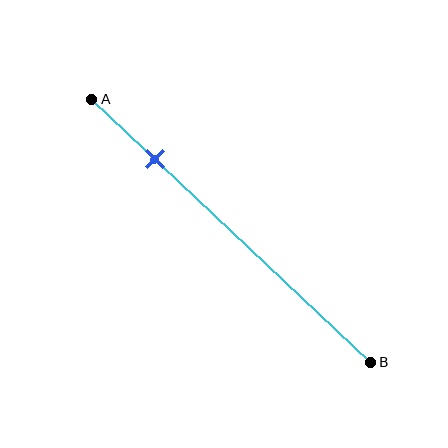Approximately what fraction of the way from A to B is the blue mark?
The blue mark is approximately 25% of the way from A to B.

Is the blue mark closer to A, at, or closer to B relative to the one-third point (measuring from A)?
The blue mark is closer to point A than the one-third point of segment AB.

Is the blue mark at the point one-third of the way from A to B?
No, the mark is at about 25% from A, not at the 33% one-third point.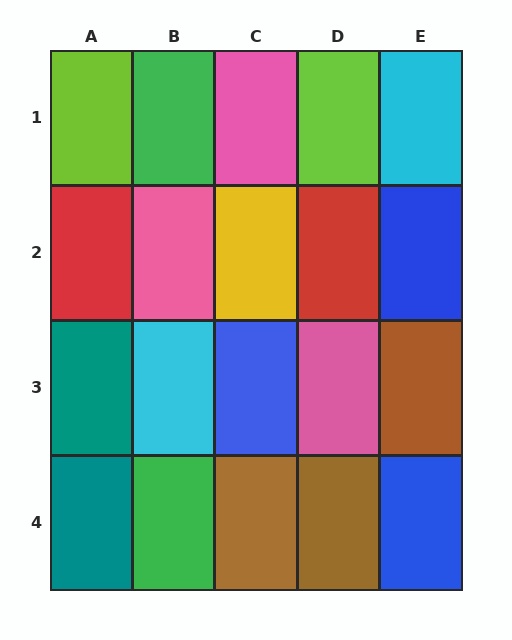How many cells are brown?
3 cells are brown.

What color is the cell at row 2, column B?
Pink.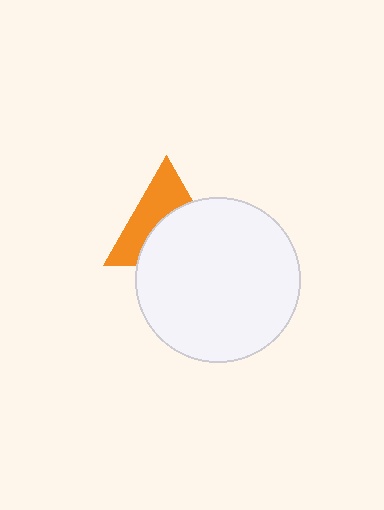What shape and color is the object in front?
The object in front is a white circle.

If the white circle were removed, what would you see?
You would see the complete orange triangle.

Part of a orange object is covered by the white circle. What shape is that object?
It is a triangle.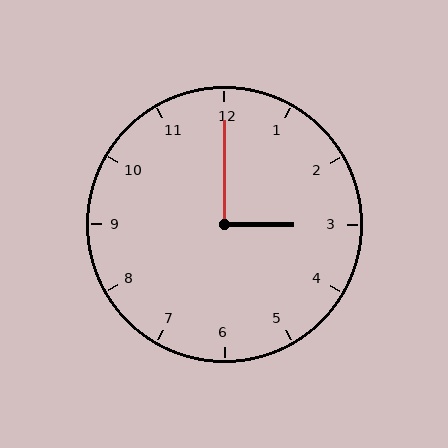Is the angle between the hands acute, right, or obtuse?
It is right.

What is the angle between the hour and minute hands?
Approximately 90 degrees.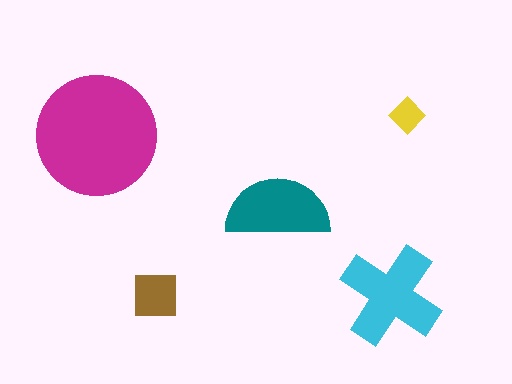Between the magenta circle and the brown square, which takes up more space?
The magenta circle.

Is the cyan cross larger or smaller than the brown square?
Larger.